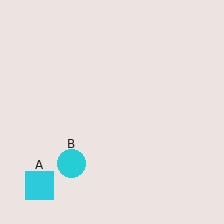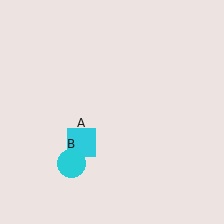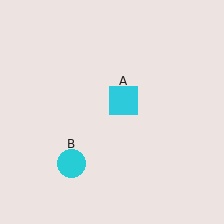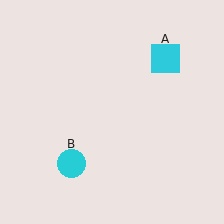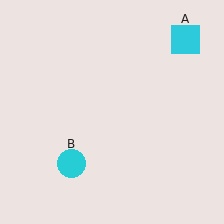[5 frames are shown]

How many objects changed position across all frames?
1 object changed position: cyan square (object A).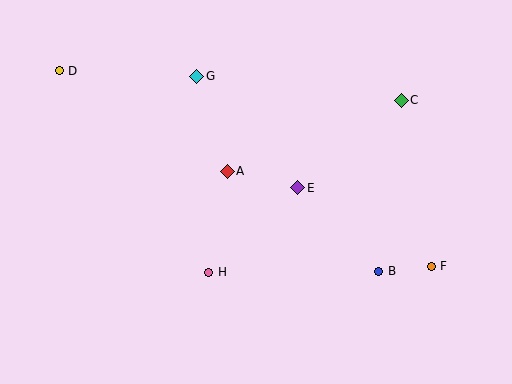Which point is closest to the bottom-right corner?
Point F is closest to the bottom-right corner.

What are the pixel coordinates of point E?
Point E is at (298, 188).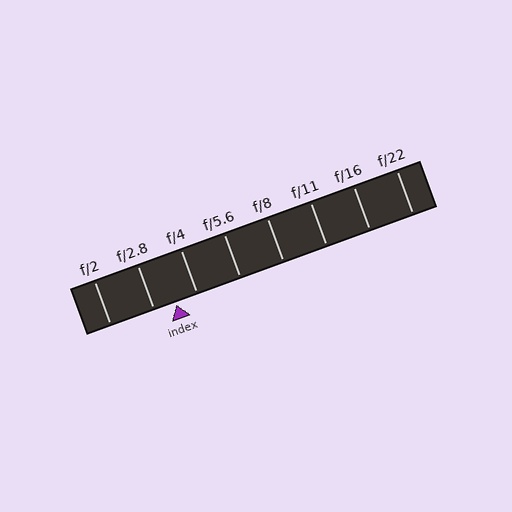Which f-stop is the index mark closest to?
The index mark is closest to f/4.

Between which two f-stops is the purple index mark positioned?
The index mark is between f/2.8 and f/4.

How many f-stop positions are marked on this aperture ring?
There are 8 f-stop positions marked.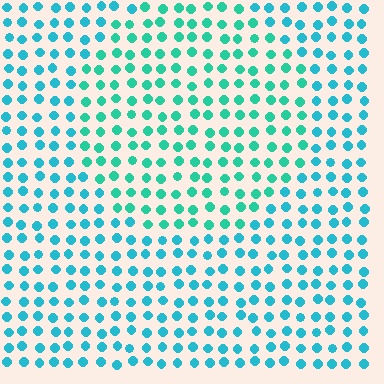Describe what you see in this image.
The image is filled with small cyan elements in a uniform arrangement. A circle-shaped region is visible where the elements are tinted to a slightly different hue, forming a subtle color boundary.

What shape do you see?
I see a circle.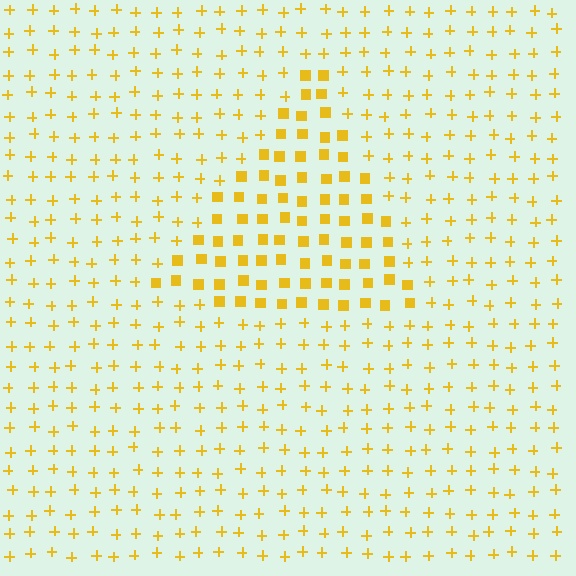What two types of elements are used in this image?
The image uses squares inside the triangle region and plus signs outside it.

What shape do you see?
I see a triangle.